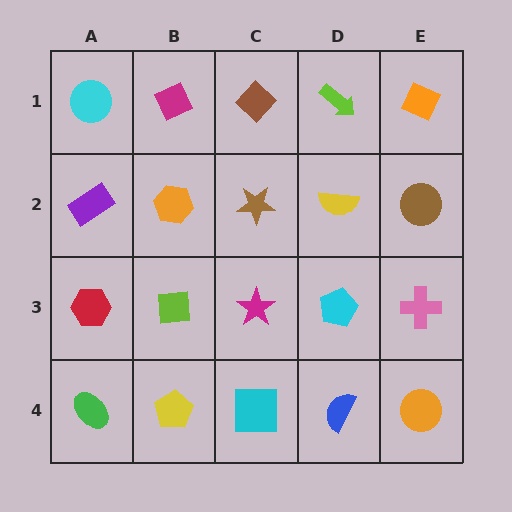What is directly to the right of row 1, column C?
A lime arrow.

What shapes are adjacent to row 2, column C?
A brown diamond (row 1, column C), a magenta star (row 3, column C), an orange hexagon (row 2, column B), a yellow semicircle (row 2, column D).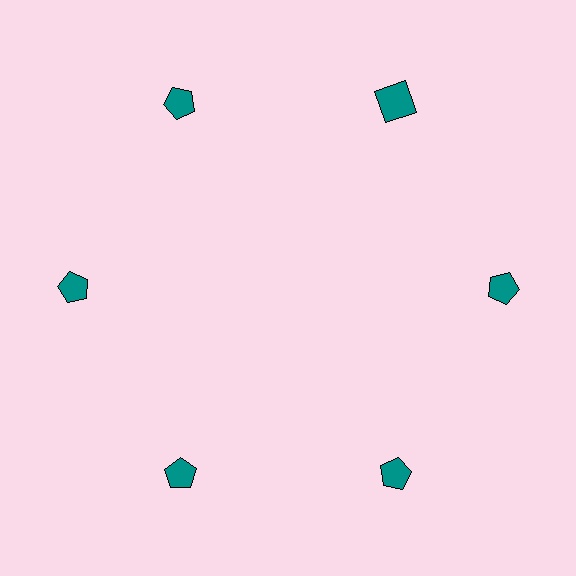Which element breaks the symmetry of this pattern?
The teal square at roughly the 1 o'clock position breaks the symmetry. All other shapes are teal pentagons.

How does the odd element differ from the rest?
It has a different shape: square instead of pentagon.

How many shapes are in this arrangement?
There are 6 shapes arranged in a ring pattern.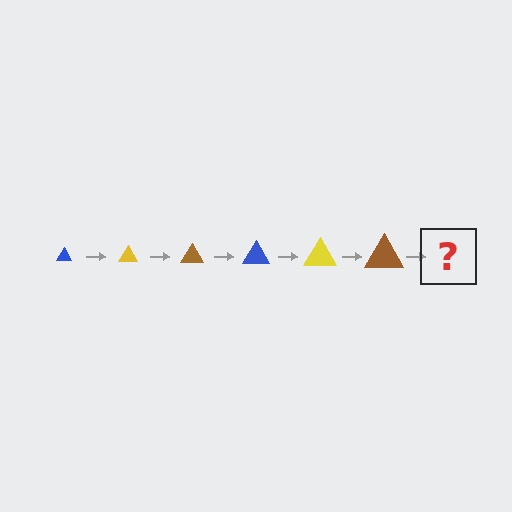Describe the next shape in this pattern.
It should be a blue triangle, larger than the previous one.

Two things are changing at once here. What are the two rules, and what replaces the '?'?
The two rules are that the triangle grows larger each step and the color cycles through blue, yellow, and brown. The '?' should be a blue triangle, larger than the previous one.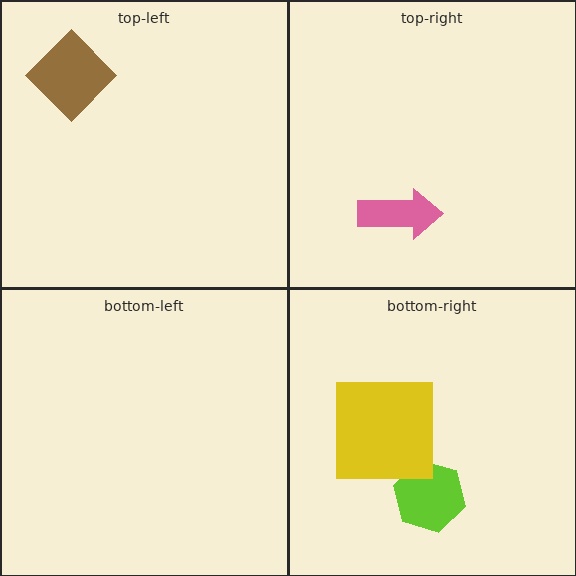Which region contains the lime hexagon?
The bottom-right region.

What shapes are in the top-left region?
The brown diamond.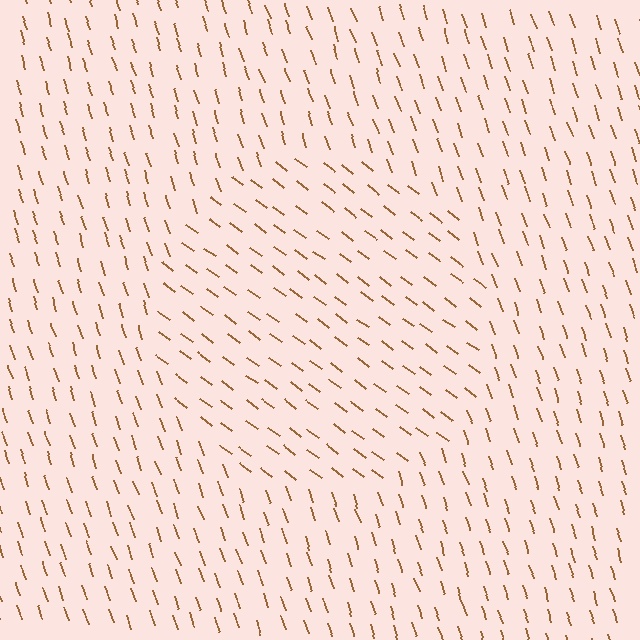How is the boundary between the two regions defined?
The boundary is defined purely by a change in line orientation (approximately 34 degrees difference). All lines are the same color and thickness.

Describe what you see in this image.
The image is filled with small brown line segments. A circle region in the image has lines oriented differently from the surrounding lines, creating a visible texture boundary.